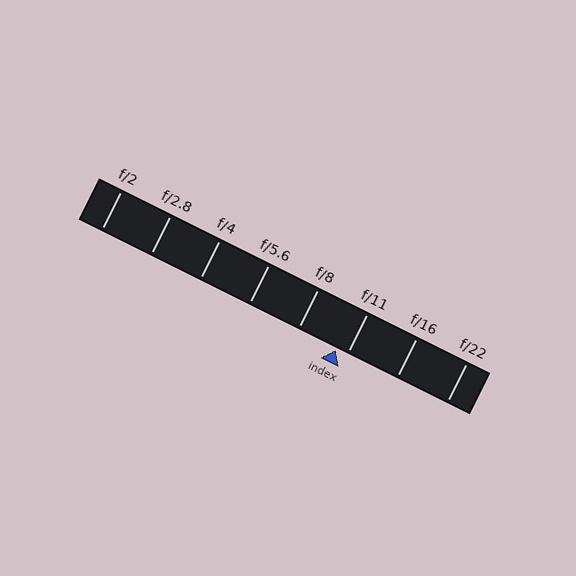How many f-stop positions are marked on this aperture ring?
There are 8 f-stop positions marked.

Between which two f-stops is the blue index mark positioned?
The index mark is between f/8 and f/11.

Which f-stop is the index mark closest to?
The index mark is closest to f/11.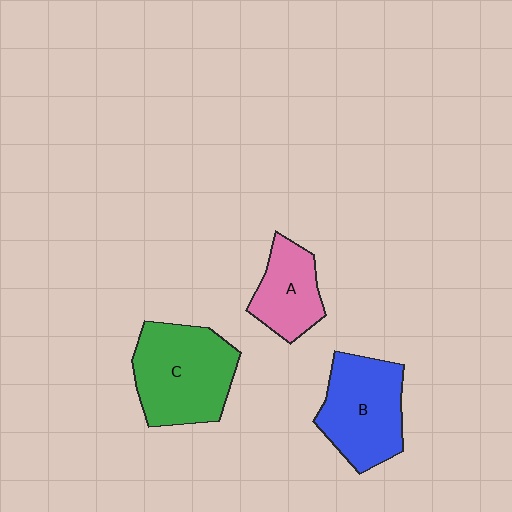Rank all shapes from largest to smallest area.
From largest to smallest: C (green), B (blue), A (pink).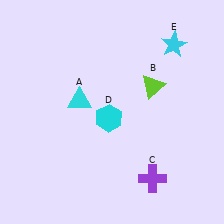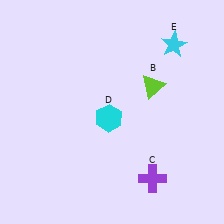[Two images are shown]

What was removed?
The cyan triangle (A) was removed in Image 2.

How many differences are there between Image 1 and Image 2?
There is 1 difference between the two images.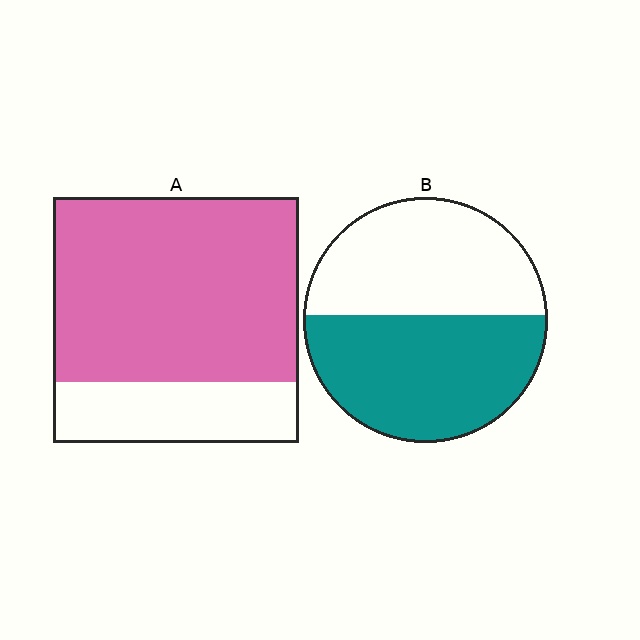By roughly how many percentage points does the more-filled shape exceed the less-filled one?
By roughly 25 percentage points (A over B).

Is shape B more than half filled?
Roughly half.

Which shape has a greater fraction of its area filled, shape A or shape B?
Shape A.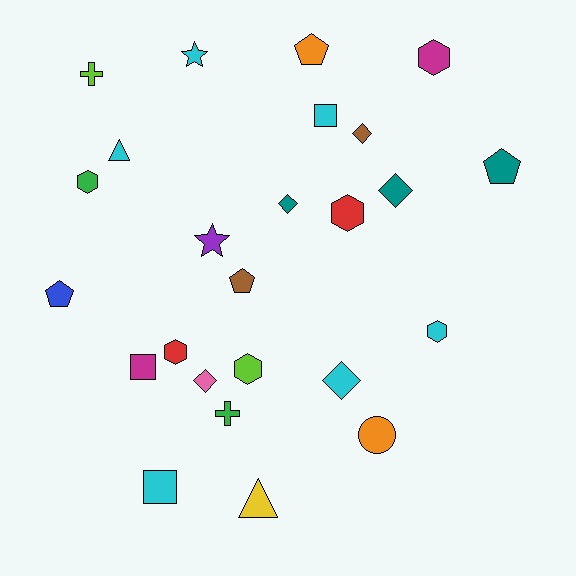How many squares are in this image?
There are 3 squares.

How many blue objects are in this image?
There is 1 blue object.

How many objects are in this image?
There are 25 objects.